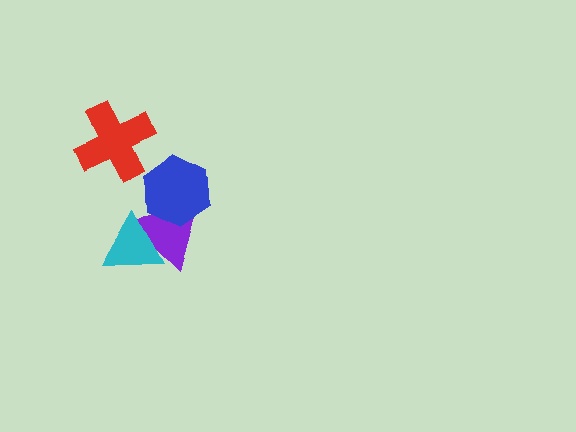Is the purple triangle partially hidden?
Yes, it is partially covered by another shape.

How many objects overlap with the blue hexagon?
1 object overlaps with the blue hexagon.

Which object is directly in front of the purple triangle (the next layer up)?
The blue hexagon is directly in front of the purple triangle.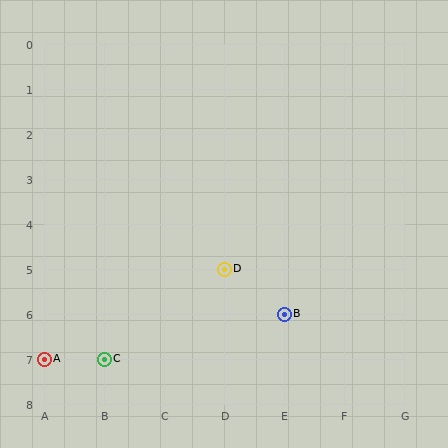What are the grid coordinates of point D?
Point D is at grid coordinates (D, 5).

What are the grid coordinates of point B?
Point B is at grid coordinates (E, 6).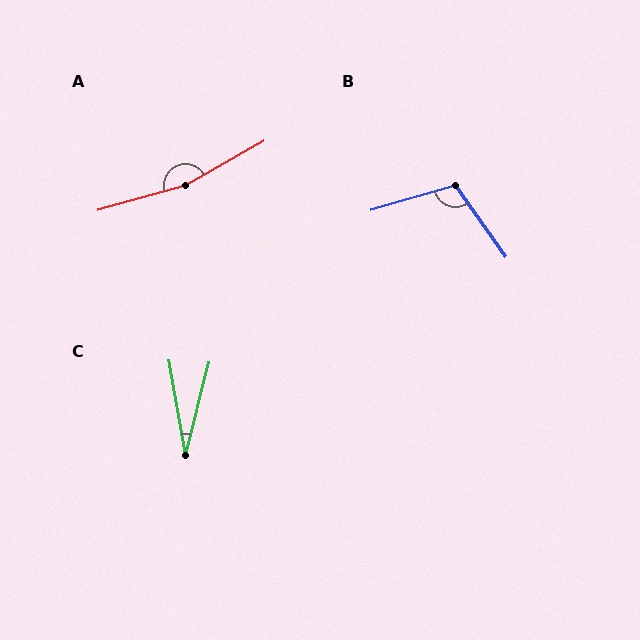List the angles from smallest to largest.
C (24°), B (109°), A (166°).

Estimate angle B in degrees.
Approximately 109 degrees.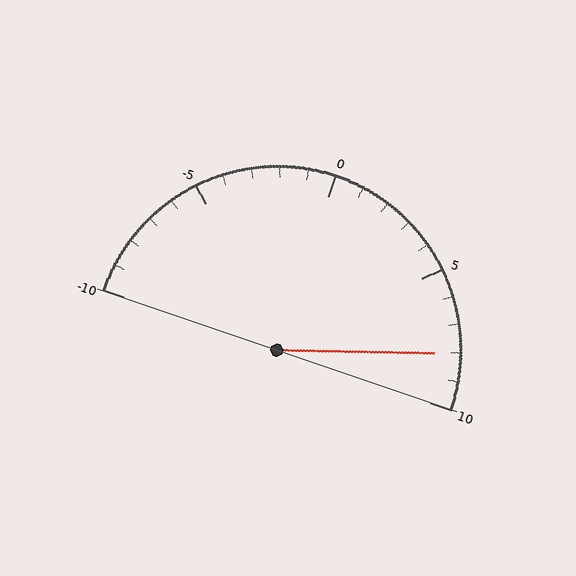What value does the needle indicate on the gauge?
The needle indicates approximately 8.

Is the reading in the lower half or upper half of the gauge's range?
The reading is in the upper half of the range (-10 to 10).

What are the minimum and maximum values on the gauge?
The gauge ranges from -10 to 10.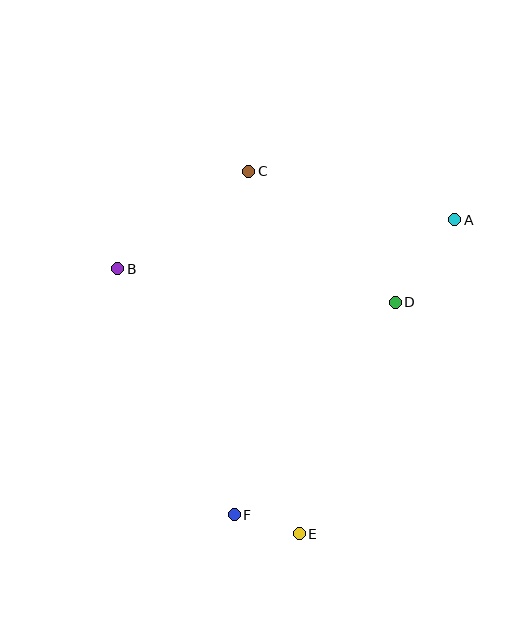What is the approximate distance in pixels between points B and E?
The distance between B and E is approximately 321 pixels.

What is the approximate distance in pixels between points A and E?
The distance between A and E is approximately 350 pixels.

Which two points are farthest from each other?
Points A and F are farthest from each other.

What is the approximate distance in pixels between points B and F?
The distance between B and F is approximately 272 pixels.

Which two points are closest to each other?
Points E and F are closest to each other.